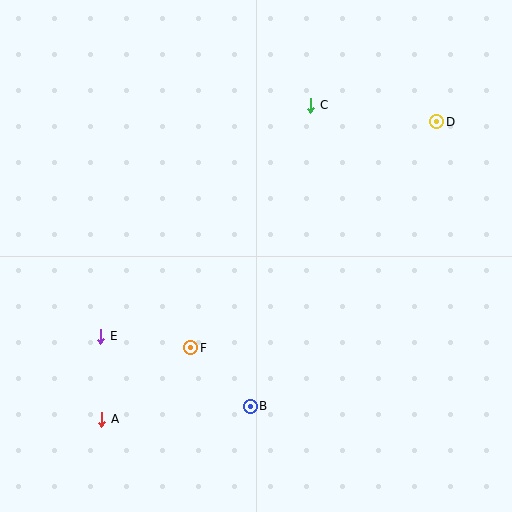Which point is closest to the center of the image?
Point F at (191, 348) is closest to the center.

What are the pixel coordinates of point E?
Point E is at (101, 336).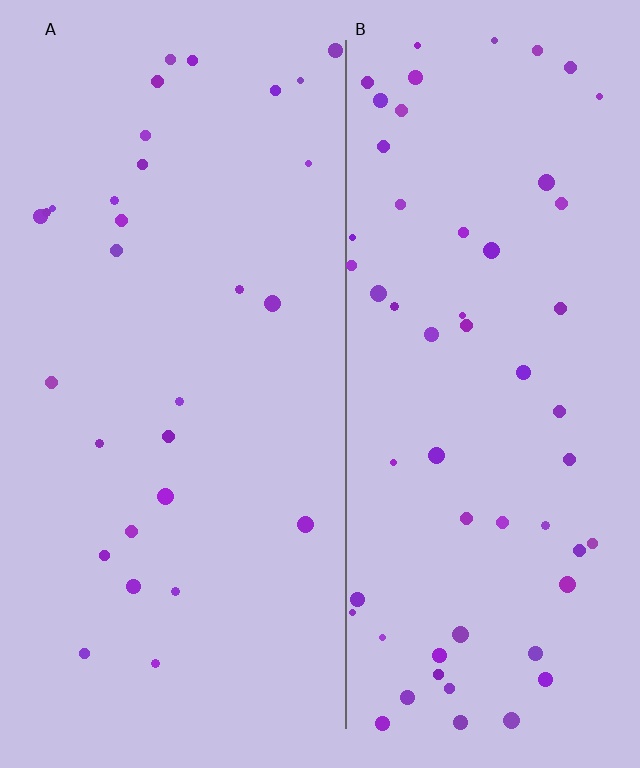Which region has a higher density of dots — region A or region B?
B (the right).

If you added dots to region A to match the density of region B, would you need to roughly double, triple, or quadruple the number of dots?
Approximately double.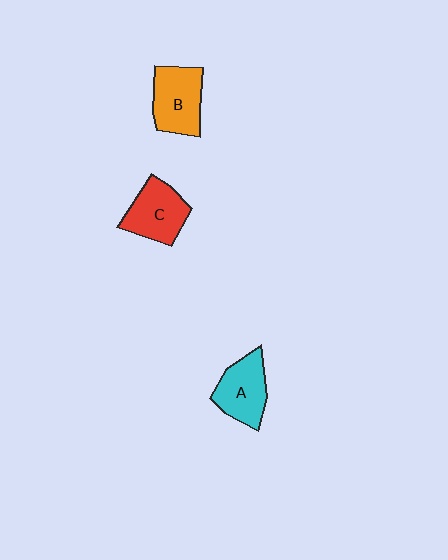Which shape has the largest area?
Shape B (orange).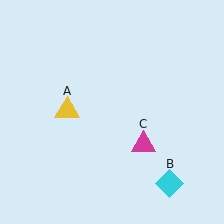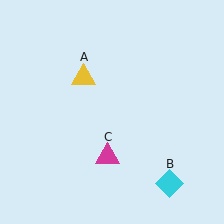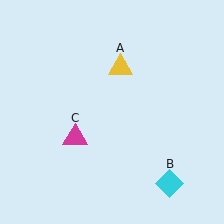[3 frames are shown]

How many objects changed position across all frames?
2 objects changed position: yellow triangle (object A), magenta triangle (object C).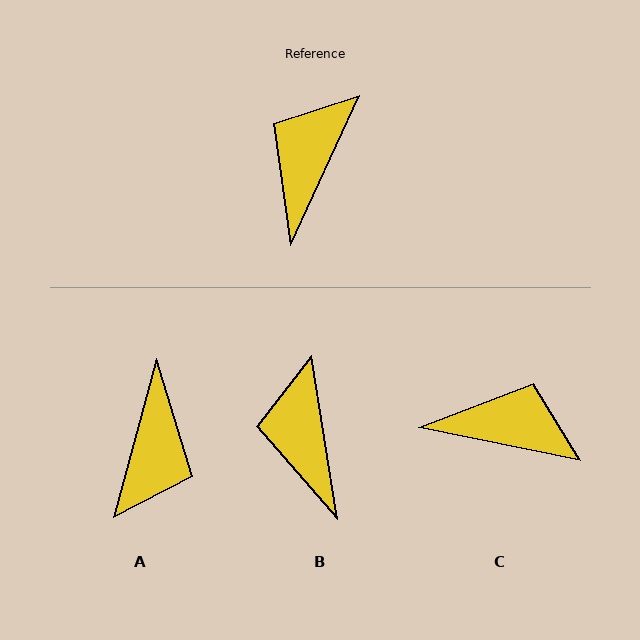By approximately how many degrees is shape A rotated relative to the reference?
Approximately 171 degrees clockwise.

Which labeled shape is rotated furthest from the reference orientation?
A, about 171 degrees away.